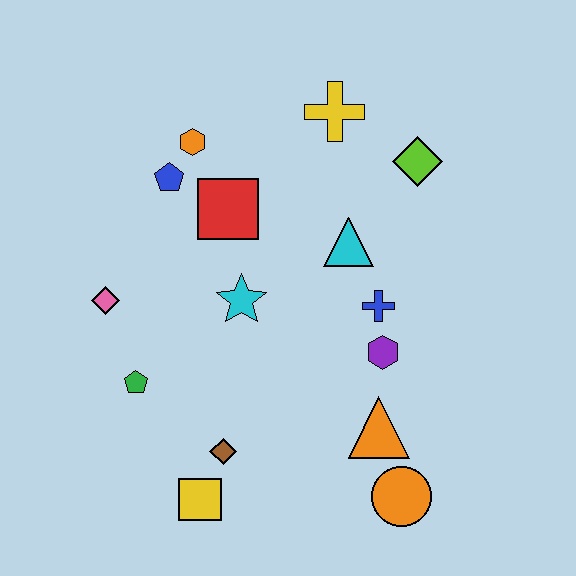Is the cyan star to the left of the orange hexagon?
No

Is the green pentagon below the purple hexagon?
Yes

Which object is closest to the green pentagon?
The pink diamond is closest to the green pentagon.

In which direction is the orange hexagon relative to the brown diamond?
The orange hexagon is above the brown diamond.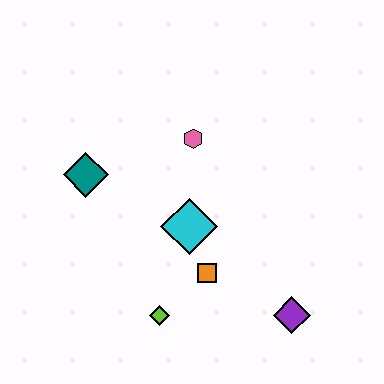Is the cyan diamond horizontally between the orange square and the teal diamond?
Yes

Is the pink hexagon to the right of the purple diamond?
No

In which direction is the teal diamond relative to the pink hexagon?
The teal diamond is to the left of the pink hexagon.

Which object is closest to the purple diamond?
The orange square is closest to the purple diamond.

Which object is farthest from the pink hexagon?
The purple diamond is farthest from the pink hexagon.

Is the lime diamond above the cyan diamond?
No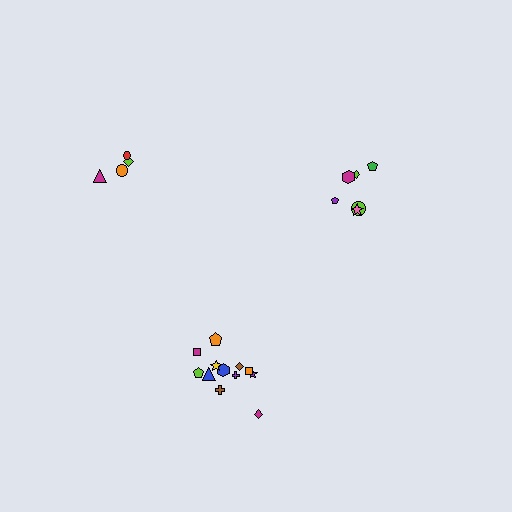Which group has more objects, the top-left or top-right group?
The top-right group.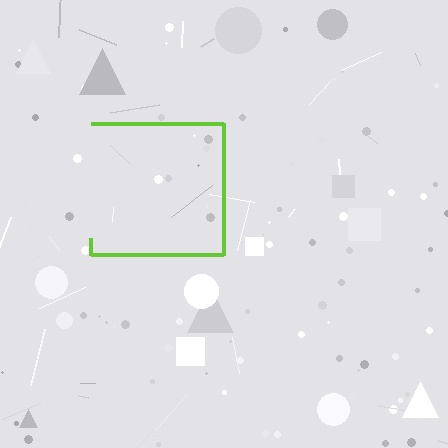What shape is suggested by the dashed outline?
The dashed outline suggests a square.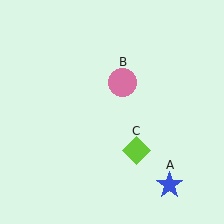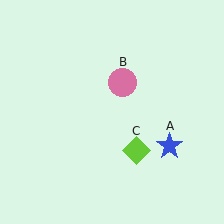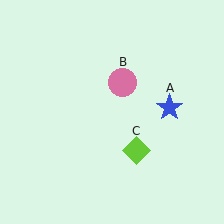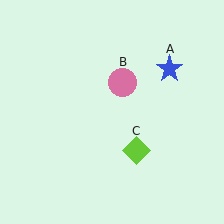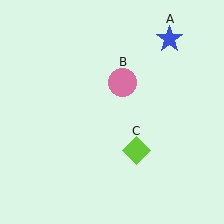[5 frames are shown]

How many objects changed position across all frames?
1 object changed position: blue star (object A).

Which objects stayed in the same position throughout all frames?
Pink circle (object B) and lime diamond (object C) remained stationary.